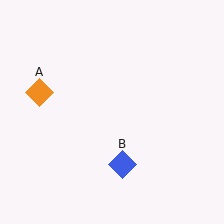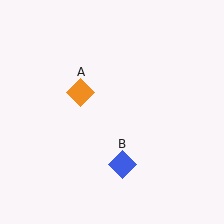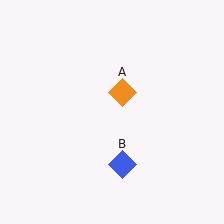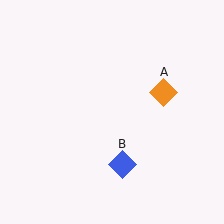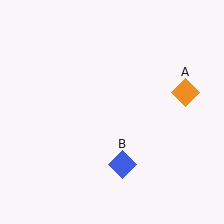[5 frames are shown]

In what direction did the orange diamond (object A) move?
The orange diamond (object A) moved right.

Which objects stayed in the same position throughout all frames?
Blue diamond (object B) remained stationary.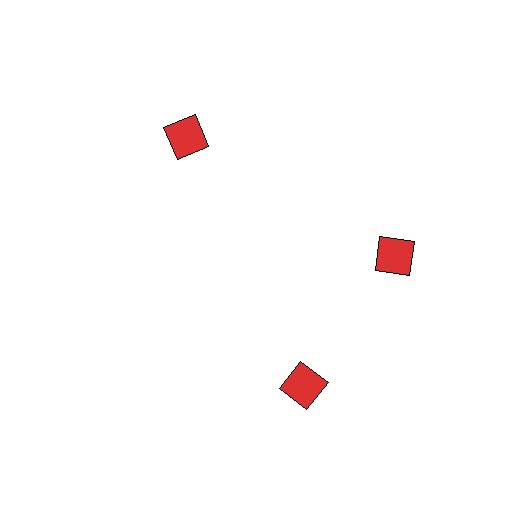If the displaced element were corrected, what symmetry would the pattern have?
It would have 3-fold rotational symmetry — the pattern would map onto itself every 120 degrees.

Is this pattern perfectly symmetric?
No. The 3 red diamonds are arranged in a ring, but one element near the 7 o'clock position is rotated out of alignment along the ring, breaking the 3-fold rotational symmetry.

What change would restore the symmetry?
The symmetry would be restored by rotating it back into even spacing with its neighbors so that all 3 diamonds sit at equal angles and equal distance from the center.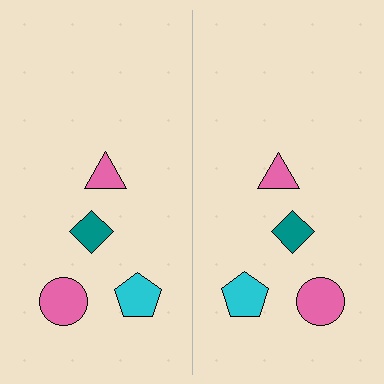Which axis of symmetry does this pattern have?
The pattern has a vertical axis of symmetry running through the center of the image.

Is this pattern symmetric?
Yes, this pattern has bilateral (reflection) symmetry.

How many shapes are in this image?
There are 8 shapes in this image.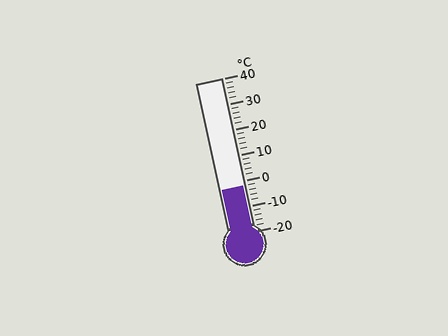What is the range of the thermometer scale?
The thermometer scale ranges from -20°C to 40°C.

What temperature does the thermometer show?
The thermometer shows approximately -2°C.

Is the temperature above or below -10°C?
The temperature is above -10°C.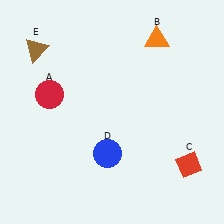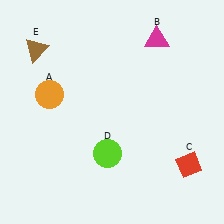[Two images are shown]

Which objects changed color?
A changed from red to orange. B changed from orange to magenta. D changed from blue to lime.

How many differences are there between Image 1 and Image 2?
There are 3 differences between the two images.